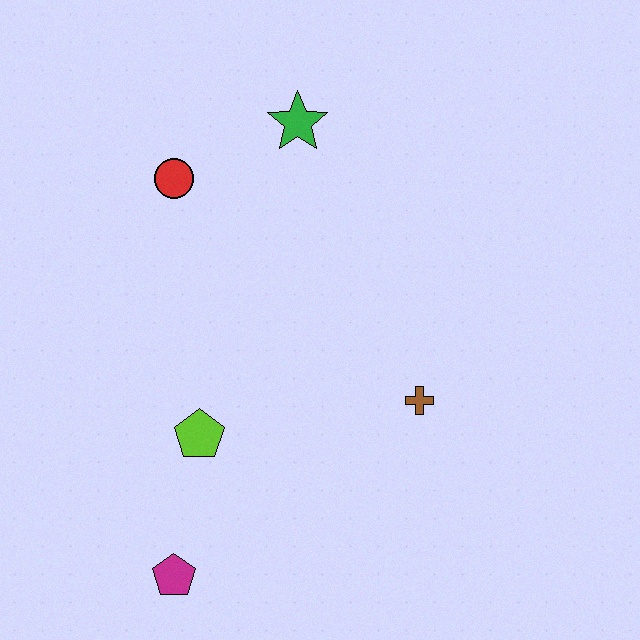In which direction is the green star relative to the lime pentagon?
The green star is above the lime pentagon.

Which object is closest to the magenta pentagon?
The lime pentagon is closest to the magenta pentagon.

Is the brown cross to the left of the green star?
No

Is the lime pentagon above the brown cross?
No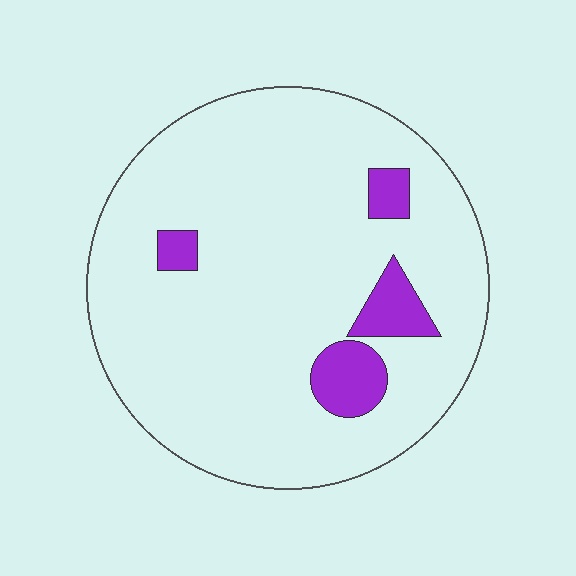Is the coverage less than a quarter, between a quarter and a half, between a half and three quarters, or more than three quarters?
Less than a quarter.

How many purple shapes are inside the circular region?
4.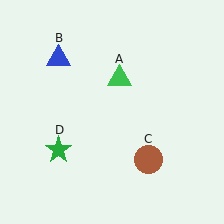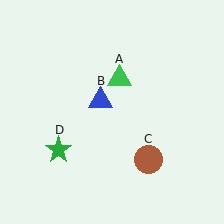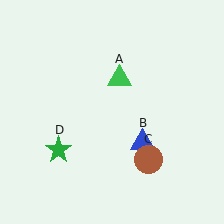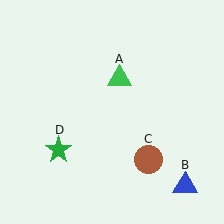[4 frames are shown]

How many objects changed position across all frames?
1 object changed position: blue triangle (object B).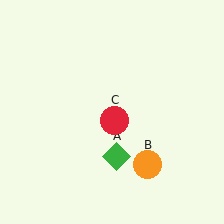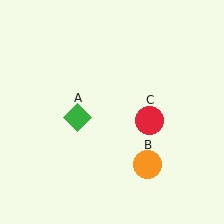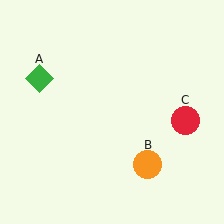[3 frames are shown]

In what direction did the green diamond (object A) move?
The green diamond (object A) moved up and to the left.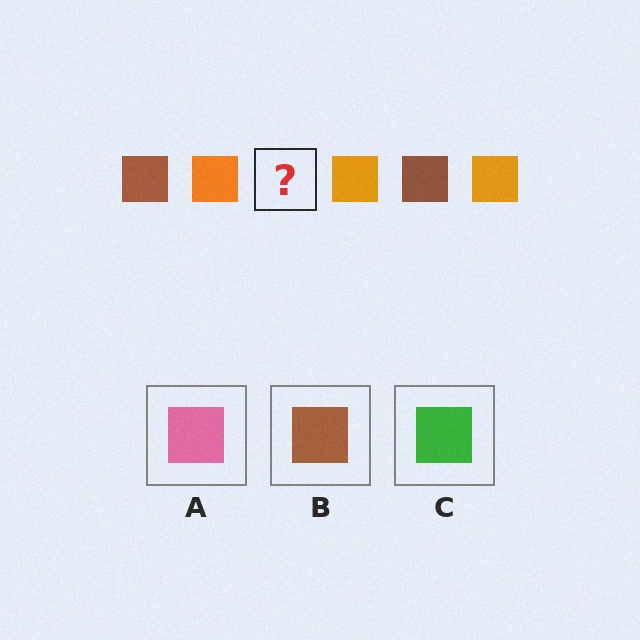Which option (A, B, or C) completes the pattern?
B.